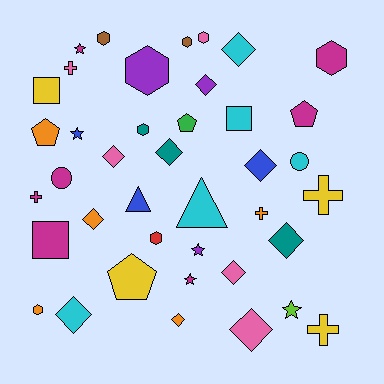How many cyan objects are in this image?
There are 5 cyan objects.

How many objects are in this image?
There are 40 objects.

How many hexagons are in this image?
There are 8 hexagons.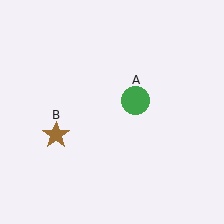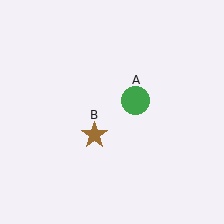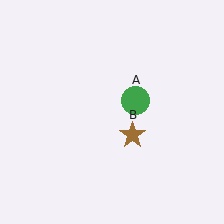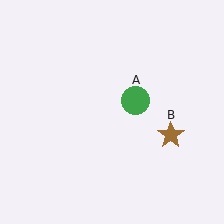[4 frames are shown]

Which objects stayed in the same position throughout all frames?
Green circle (object A) remained stationary.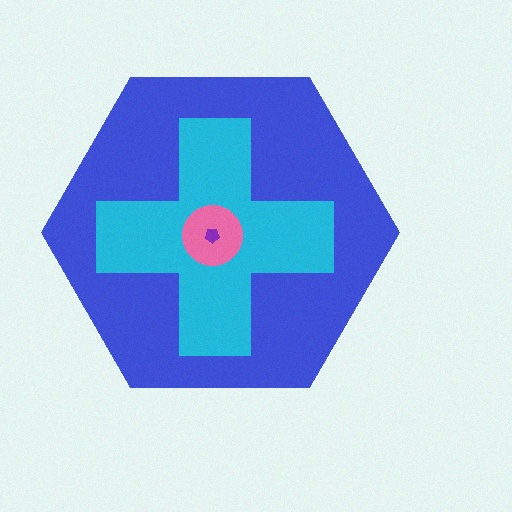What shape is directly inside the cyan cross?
The pink circle.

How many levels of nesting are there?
4.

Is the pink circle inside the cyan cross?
Yes.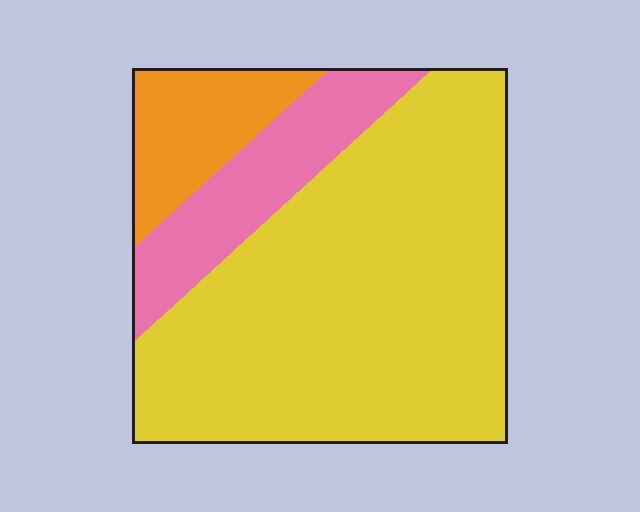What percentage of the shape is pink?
Pink takes up less than a sixth of the shape.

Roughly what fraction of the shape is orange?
Orange covers roughly 15% of the shape.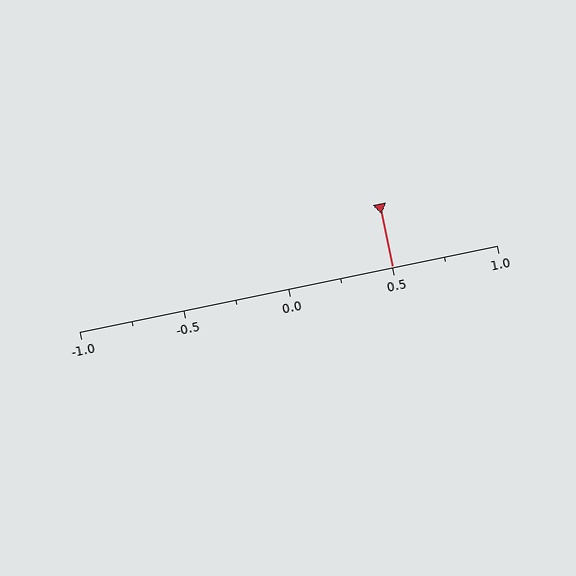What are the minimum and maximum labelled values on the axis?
The axis runs from -1.0 to 1.0.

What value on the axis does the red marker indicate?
The marker indicates approximately 0.5.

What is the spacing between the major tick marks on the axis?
The major ticks are spaced 0.5 apart.